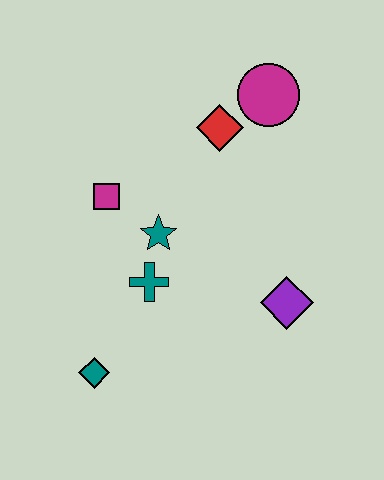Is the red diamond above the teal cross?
Yes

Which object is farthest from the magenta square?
The purple diamond is farthest from the magenta square.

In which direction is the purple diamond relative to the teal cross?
The purple diamond is to the right of the teal cross.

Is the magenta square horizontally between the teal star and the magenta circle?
No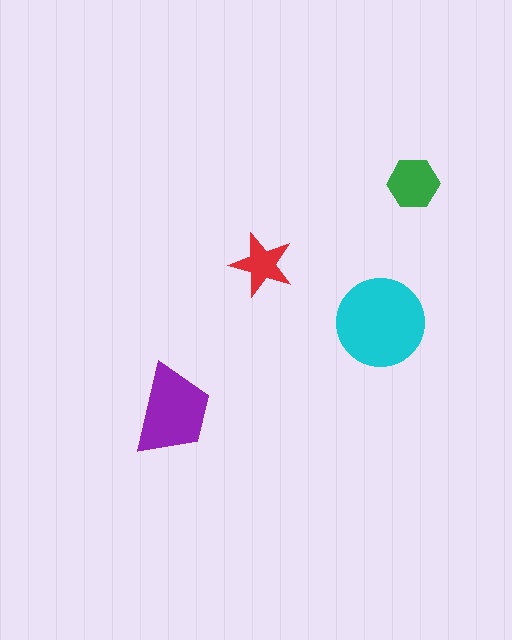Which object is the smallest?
The red star.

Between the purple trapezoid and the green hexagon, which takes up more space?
The purple trapezoid.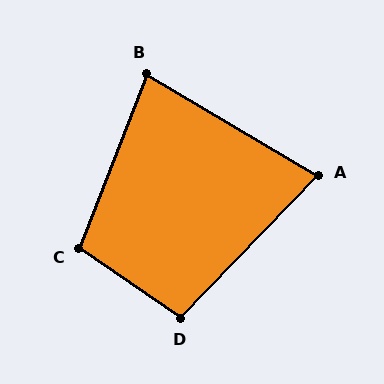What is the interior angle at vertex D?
Approximately 100 degrees (obtuse).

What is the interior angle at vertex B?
Approximately 80 degrees (acute).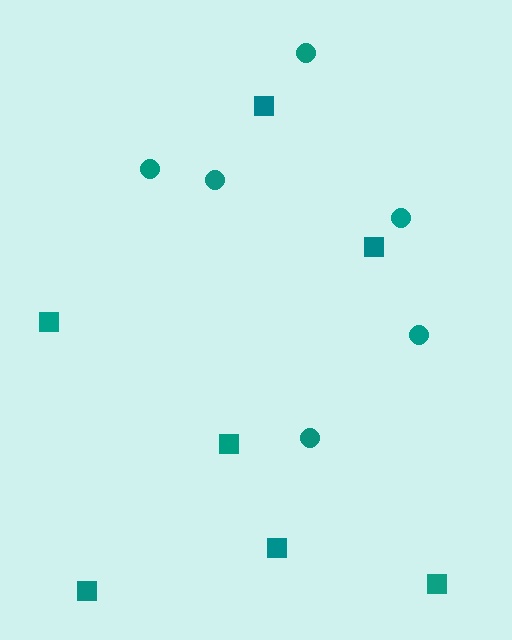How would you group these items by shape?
There are 2 groups: one group of circles (6) and one group of squares (7).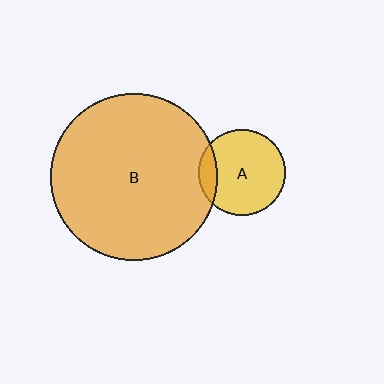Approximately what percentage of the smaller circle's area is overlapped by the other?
Approximately 15%.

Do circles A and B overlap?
Yes.